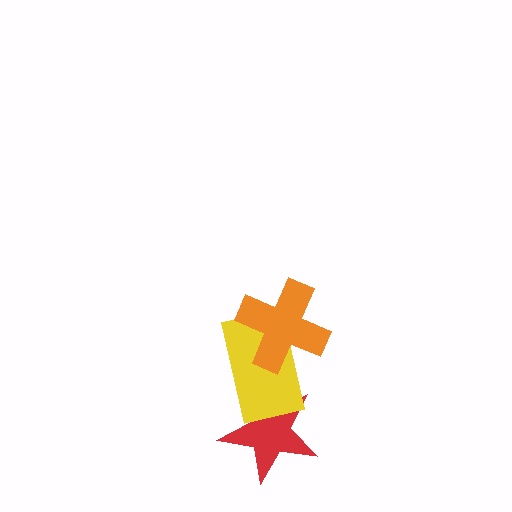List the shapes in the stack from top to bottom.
From top to bottom: the orange cross, the yellow rectangle, the red star.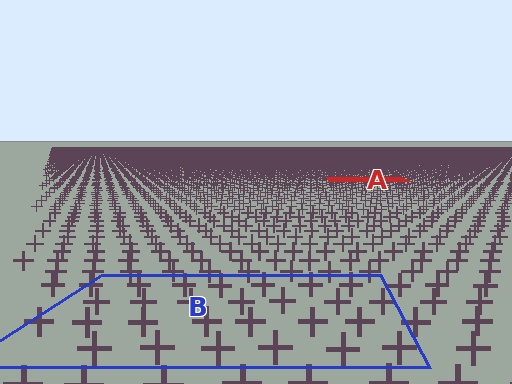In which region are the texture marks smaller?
The texture marks are smaller in region A, because it is farther away.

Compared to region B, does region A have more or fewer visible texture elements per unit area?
Region A has more texture elements per unit area — they are packed more densely because it is farther away.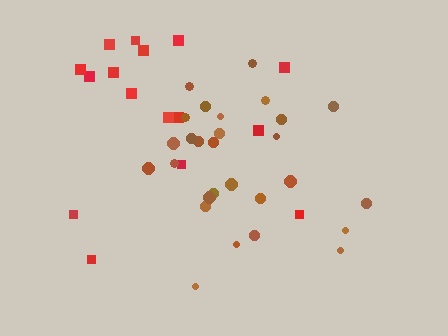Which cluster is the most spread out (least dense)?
Red.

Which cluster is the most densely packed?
Brown.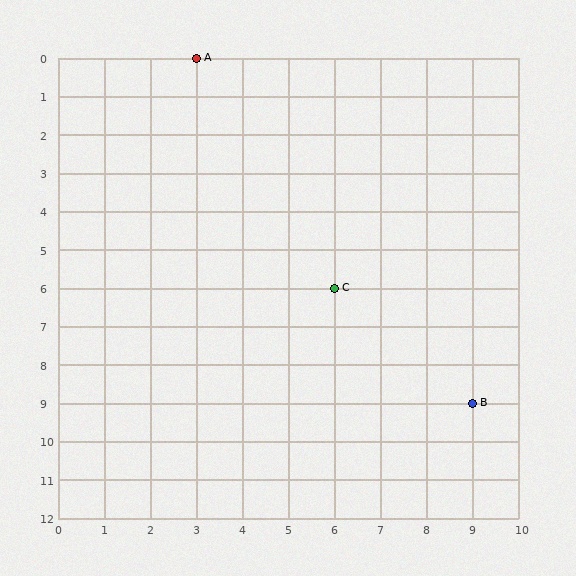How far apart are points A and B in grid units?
Points A and B are 6 columns and 9 rows apart (about 10.8 grid units diagonally).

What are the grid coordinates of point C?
Point C is at grid coordinates (6, 6).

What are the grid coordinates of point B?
Point B is at grid coordinates (9, 9).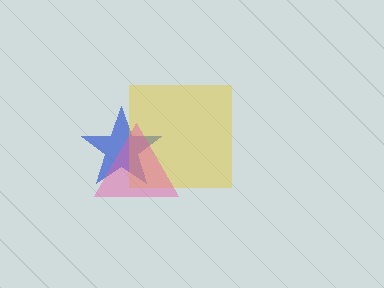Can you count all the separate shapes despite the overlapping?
Yes, there are 3 separate shapes.